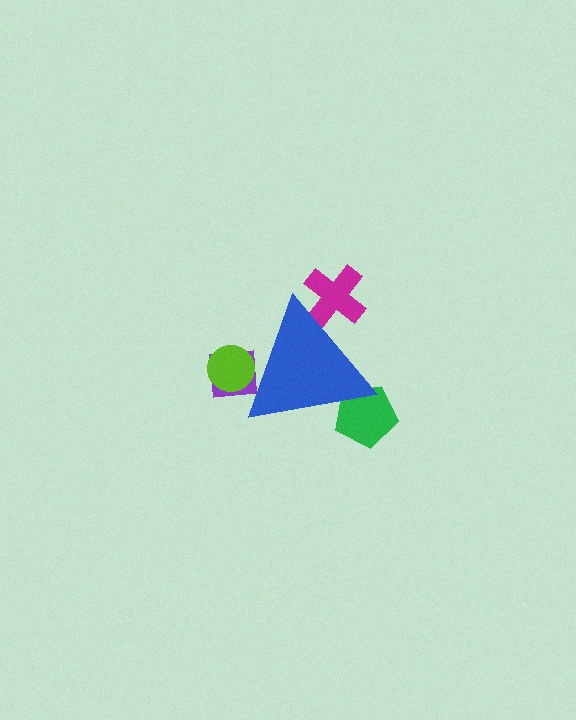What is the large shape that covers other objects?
A blue triangle.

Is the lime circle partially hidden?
Yes, the lime circle is partially hidden behind the blue triangle.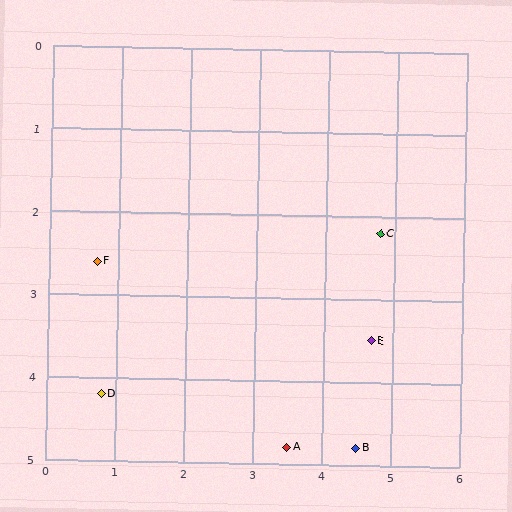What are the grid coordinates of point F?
Point F is at approximately (0.7, 2.6).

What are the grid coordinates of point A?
Point A is at approximately (3.5, 4.8).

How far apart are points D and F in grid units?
Points D and F are about 1.6 grid units apart.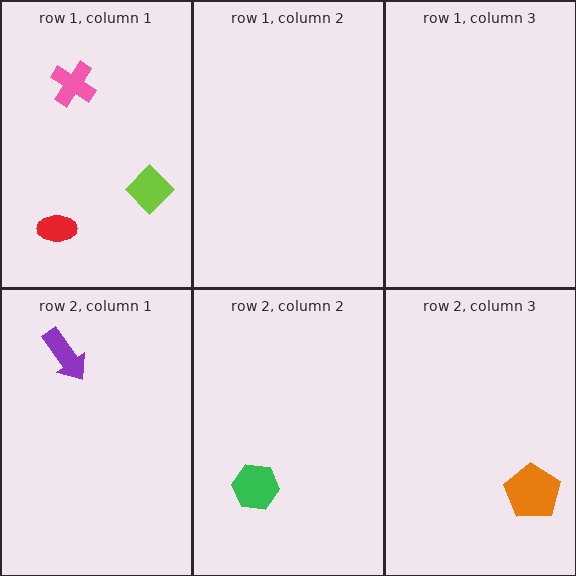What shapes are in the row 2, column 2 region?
The green hexagon.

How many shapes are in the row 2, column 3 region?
1.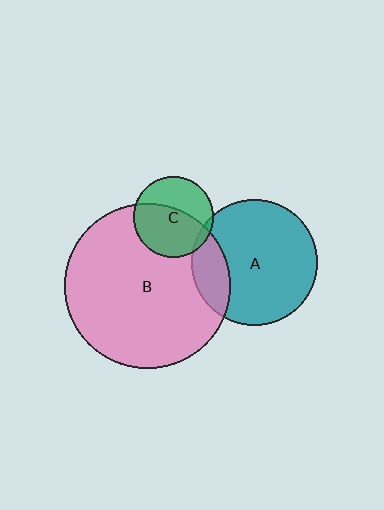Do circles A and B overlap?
Yes.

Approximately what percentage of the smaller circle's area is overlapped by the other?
Approximately 20%.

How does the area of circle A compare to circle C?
Approximately 2.5 times.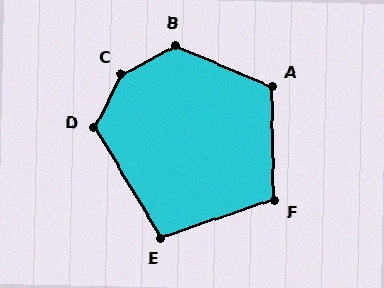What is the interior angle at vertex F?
Approximately 108 degrees (obtuse).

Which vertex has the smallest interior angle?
E, at approximately 103 degrees.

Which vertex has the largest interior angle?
C, at approximately 144 degrees.